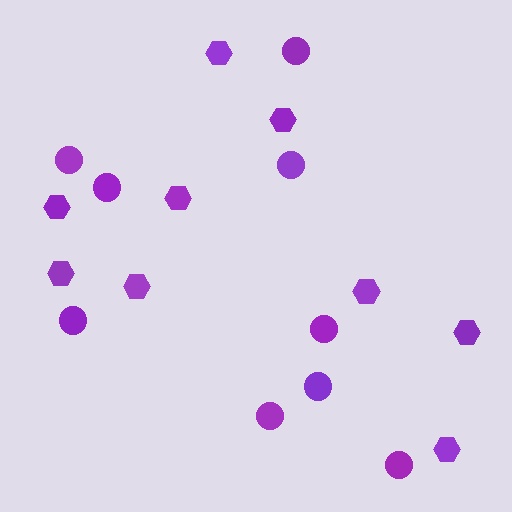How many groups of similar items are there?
There are 2 groups: one group of circles (9) and one group of hexagons (9).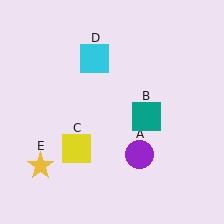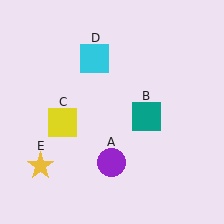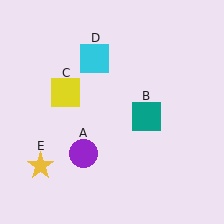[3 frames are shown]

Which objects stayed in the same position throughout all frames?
Teal square (object B) and cyan square (object D) and yellow star (object E) remained stationary.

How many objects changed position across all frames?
2 objects changed position: purple circle (object A), yellow square (object C).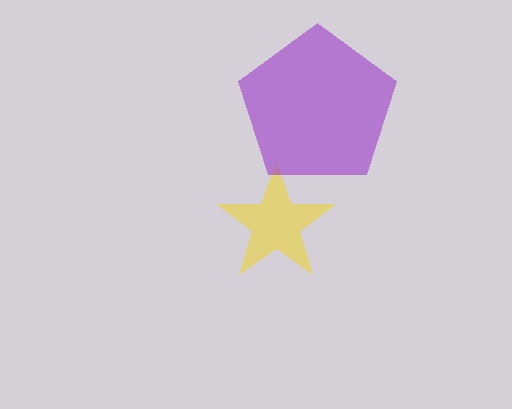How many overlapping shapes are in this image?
There are 2 overlapping shapes in the image.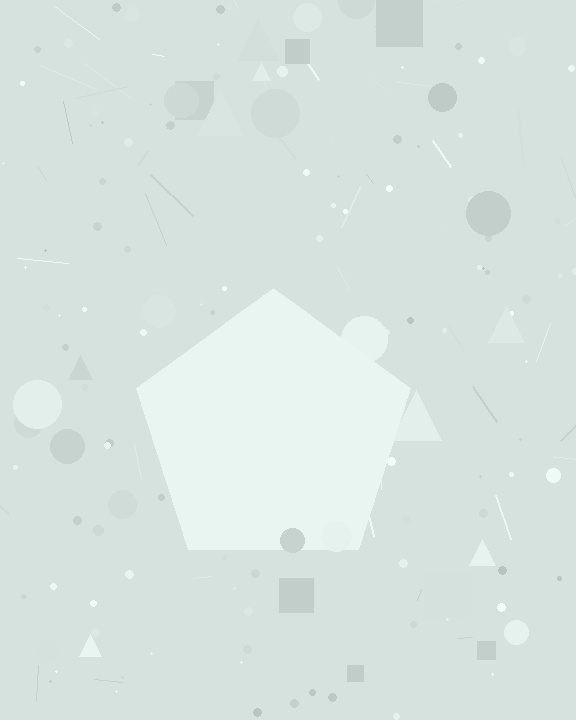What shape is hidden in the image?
A pentagon is hidden in the image.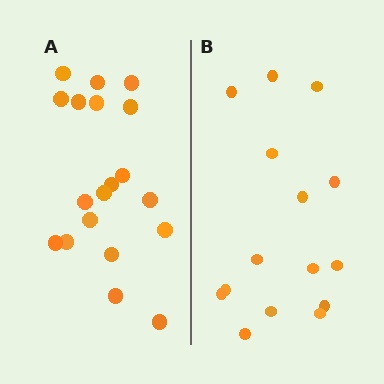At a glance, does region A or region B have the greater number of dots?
Region A (the left region) has more dots.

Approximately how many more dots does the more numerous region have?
Region A has about 4 more dots than region B.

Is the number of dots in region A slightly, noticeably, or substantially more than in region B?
Region A has noticeably more, but not dramatically so. The ratio is roughly 1.3 to 1.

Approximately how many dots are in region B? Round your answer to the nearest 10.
About 20 dots. (The exact count is 15, which rounds to 20.)